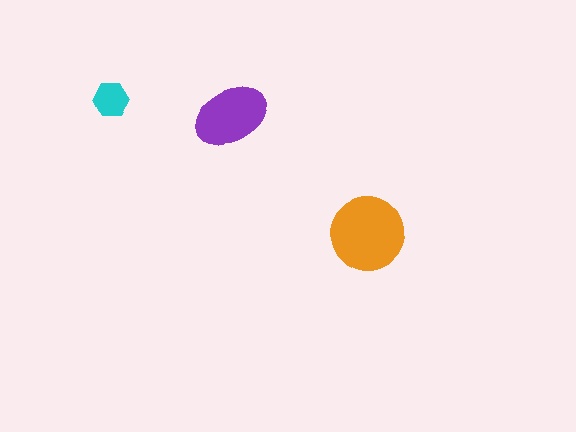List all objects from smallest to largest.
The cyan hexagon, the purple ellipse, the orange circle.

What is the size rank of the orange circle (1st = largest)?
1st.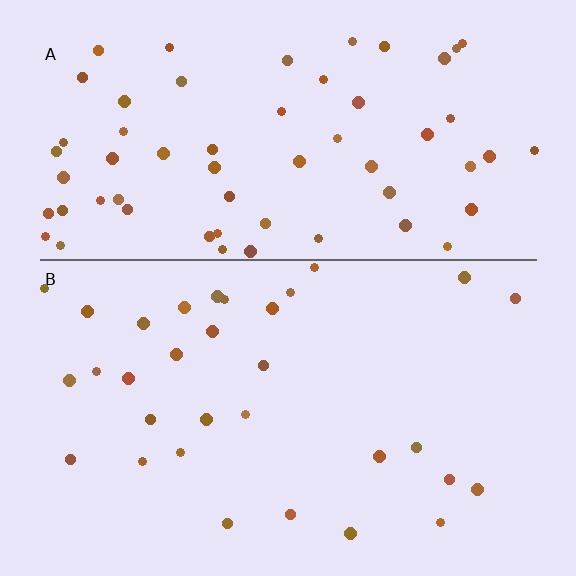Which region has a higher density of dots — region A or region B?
A (the top).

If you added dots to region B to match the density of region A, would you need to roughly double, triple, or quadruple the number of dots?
Approximately double.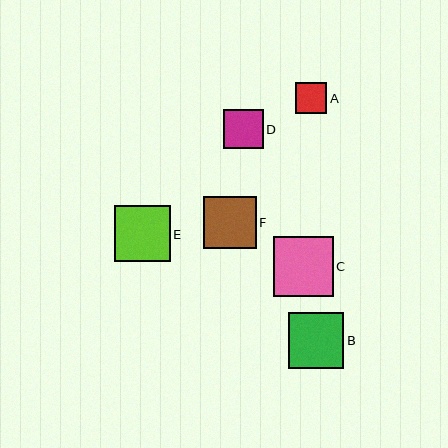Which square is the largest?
Square C is the largest with a size of approximately 60 pixels.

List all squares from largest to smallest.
From largest to smallest: C, B, E, F, D, A.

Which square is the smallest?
Square A is the smallest with a size of approximately 31 pixels.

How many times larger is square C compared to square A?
Square C is approximately 2.0 times the size of square A.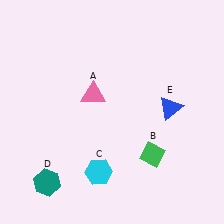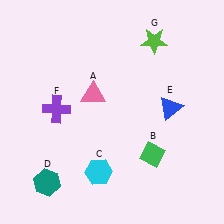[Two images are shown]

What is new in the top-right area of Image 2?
A lime star (G) was added in the top-right area of Image 2.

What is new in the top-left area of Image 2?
A purple cross (F) was added in the top-left area of Image 2.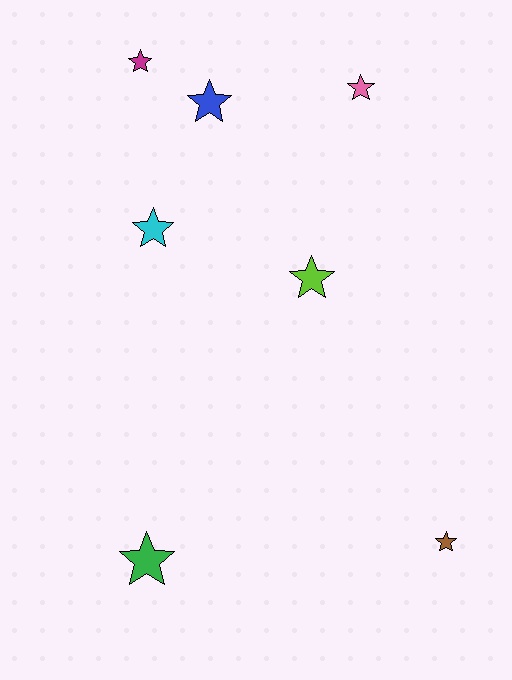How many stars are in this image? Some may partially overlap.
There are 7 stars.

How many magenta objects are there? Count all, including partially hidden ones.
There is 1 magenta object.